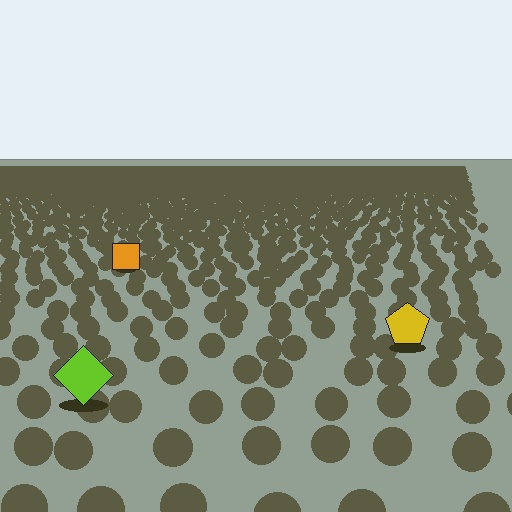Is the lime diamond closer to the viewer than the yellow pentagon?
Yes. The lime diamond is closer — you can tell from the texture gradient: the ground texture is coarser near it.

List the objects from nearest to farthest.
From nearest to farthest: the lime diamond, the yellow pentagon, the orange square.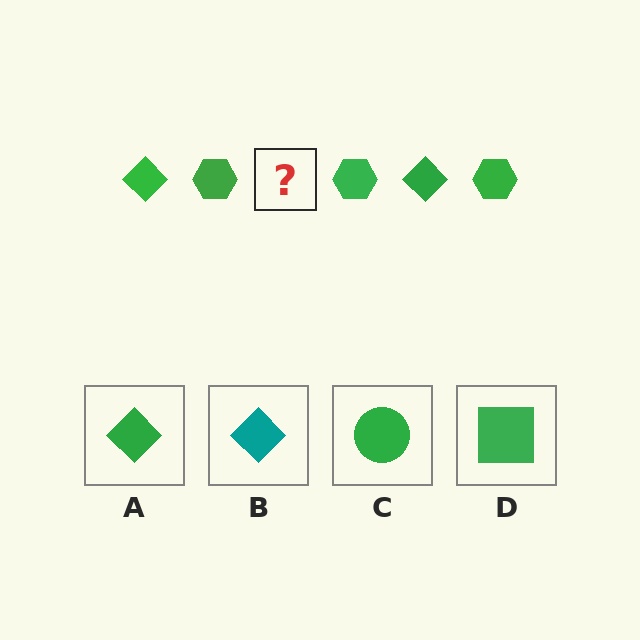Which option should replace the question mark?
Option A.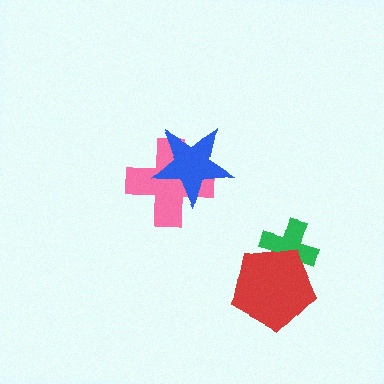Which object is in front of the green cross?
The red pentagon is in front of the green cross.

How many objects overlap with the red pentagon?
1 object overlaps with the red pentagon.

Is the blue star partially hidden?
No, no other shape covers it.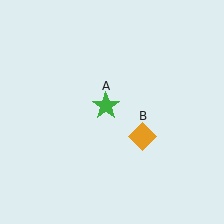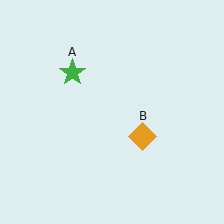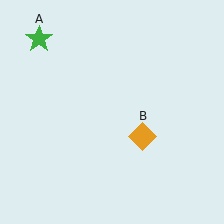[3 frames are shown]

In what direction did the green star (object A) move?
The green star (object A) moved up and to the left.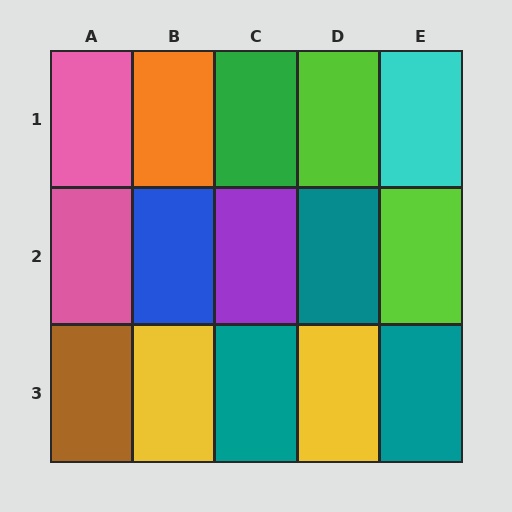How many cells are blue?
1 cell is blue.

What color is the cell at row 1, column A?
Pink.